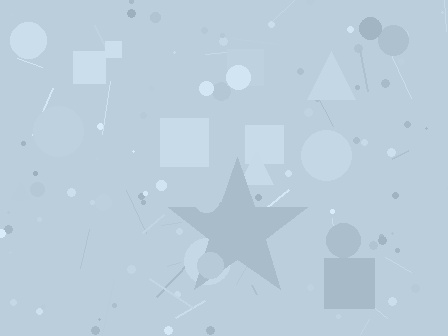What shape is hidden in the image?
A star is hidden in the image.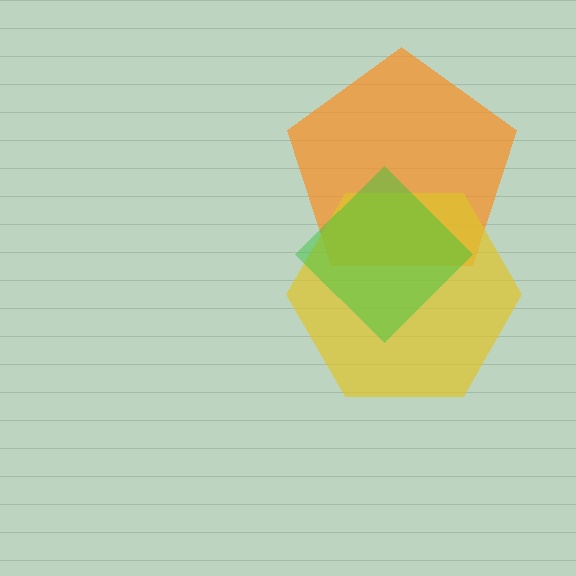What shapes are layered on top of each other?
The layered shapes are: an orange pentagon, a yellow hexagon, a green diamond.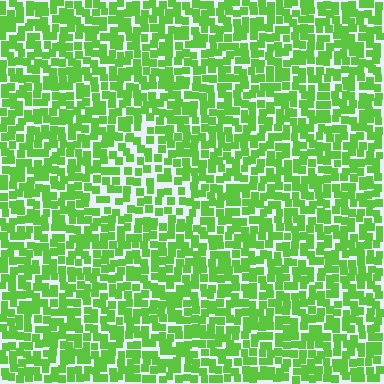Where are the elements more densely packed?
The elements are more densely packed outside the triangle boundary.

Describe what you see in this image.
The image contains small lime elements arranged at two different densities. A triangle-shaped region is visible where the elements are less densely packed than the surrounding area.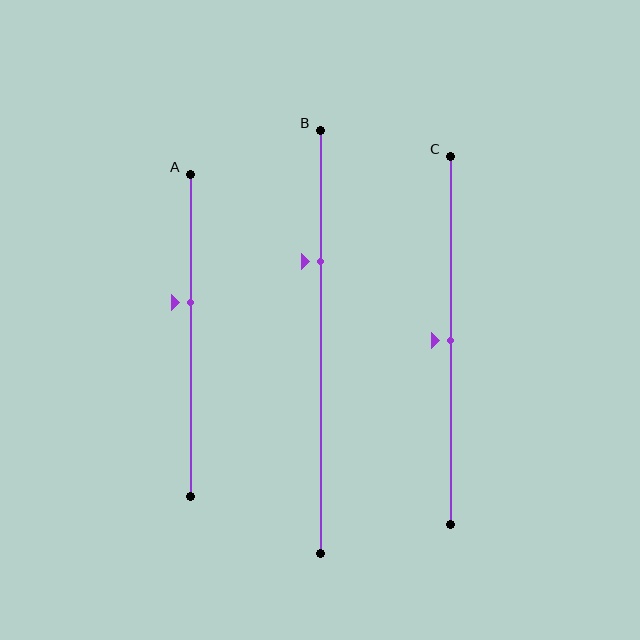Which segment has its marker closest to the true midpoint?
Segment C has its marker closest to the true midpoint.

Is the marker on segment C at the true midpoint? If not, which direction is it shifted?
Yes, the marker on segment C is at the true midpoint.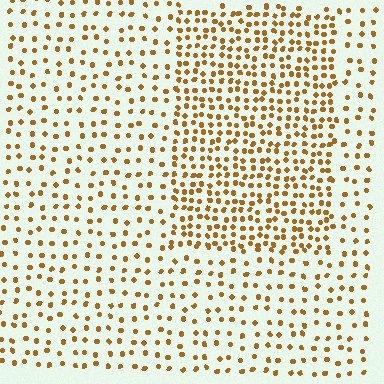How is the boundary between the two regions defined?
The boundary is defined by a change in element density (approximately 2.0x ratio). All elements are the same color, size, and shape.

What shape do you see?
I see a rectangle.